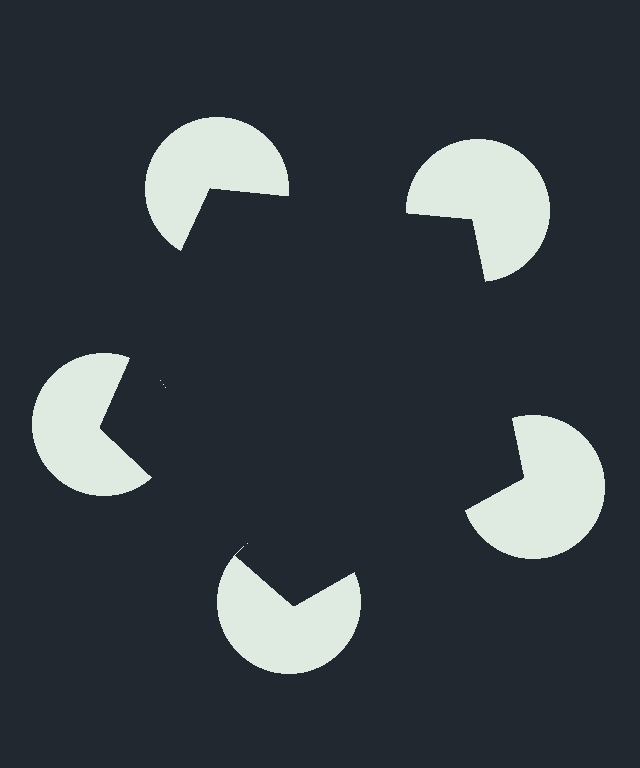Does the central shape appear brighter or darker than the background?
It typically appears slightly darker than the background, even though no actual brightness change is drawn.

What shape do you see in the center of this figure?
An illusory pentagon — its edges are inferred from the aligned wedge cuts in the pac-man discs, not physically drawn.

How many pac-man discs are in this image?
There are 5 — one at each vertex of the illusory pentagon.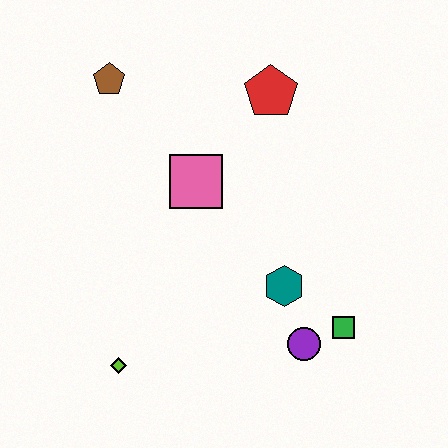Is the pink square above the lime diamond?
Yes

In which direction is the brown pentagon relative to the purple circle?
The brown pentagon is above the purple circle.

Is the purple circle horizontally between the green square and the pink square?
Yes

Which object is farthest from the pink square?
The green square is farthest from the pink square.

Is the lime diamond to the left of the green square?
Yes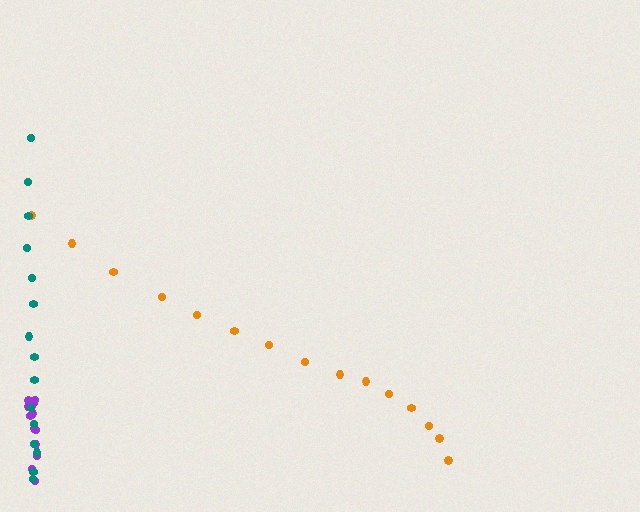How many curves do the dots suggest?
There are 3 distinct paths.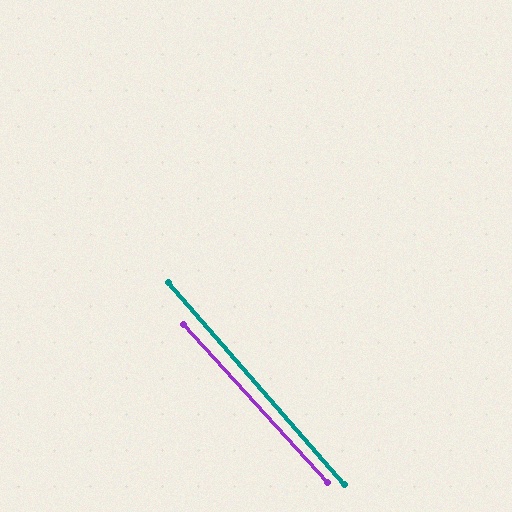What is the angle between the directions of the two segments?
Approximately 1 degree.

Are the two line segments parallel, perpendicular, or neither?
Parallel — their directions differ by only 1.3°.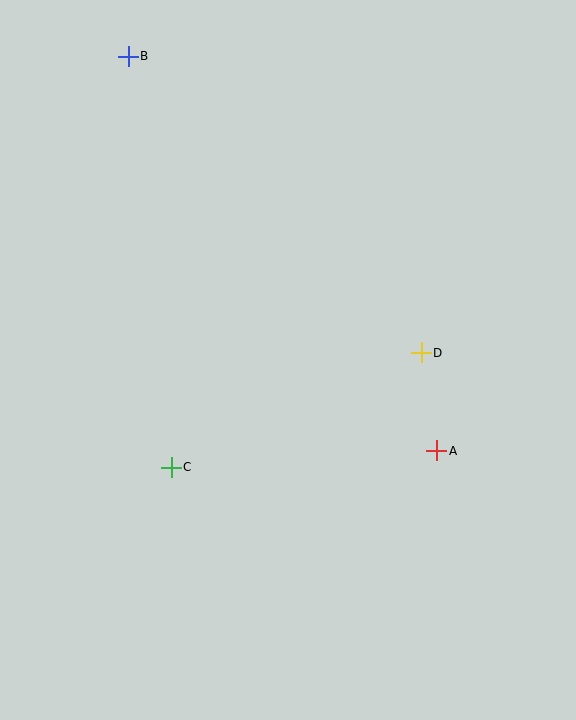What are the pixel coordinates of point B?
Point B is at (128, 56).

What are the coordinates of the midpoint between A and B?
The midpoint between A and B is at (283, 254).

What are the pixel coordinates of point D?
Point D is at (421, 353).